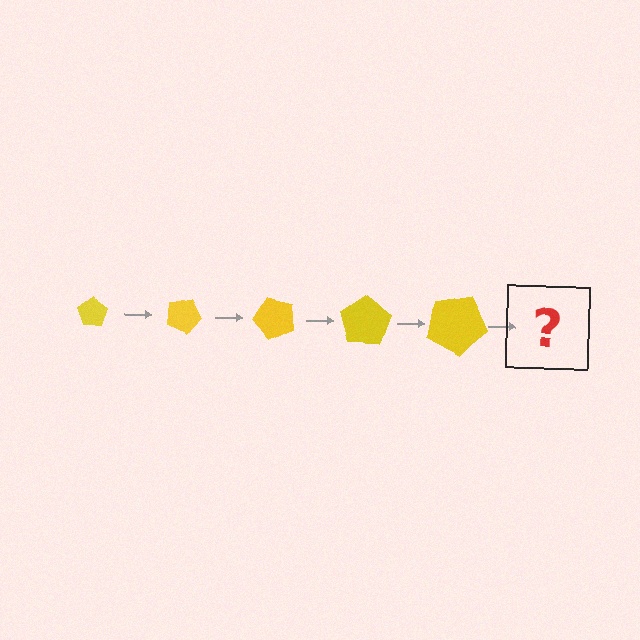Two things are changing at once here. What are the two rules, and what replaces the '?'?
The two rules are that the pentagon grows larger each step and it rotates 25 degrees each step. The '?' should be a pentagon, larger than the previous one and rotated 125 degrees from the start.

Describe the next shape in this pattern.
It should be a pentagon, larger than the previous one and rotated 125 degrees from the start.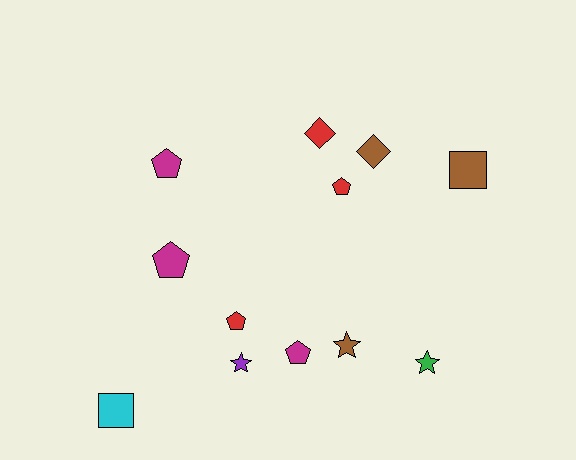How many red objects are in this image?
There are 3 red objects.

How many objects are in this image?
There are 12 objects.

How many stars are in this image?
There are 3 stars.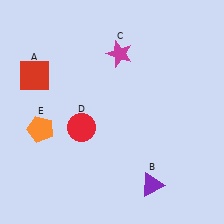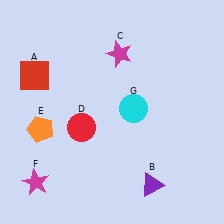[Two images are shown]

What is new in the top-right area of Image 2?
A cyan circle (G) was added in the top-right area of Image 2.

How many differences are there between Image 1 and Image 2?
There are 2 differences between the two images.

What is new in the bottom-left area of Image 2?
A magenta star (F) was added in the bottom-left area of Image 2.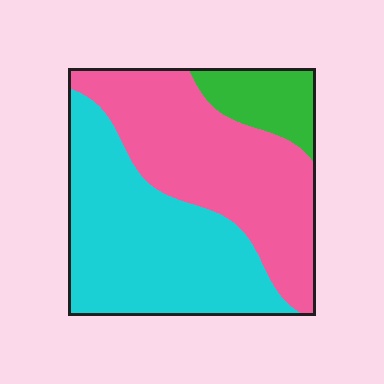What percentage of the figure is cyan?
Cyan covers around 45% of the figure.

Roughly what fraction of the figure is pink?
Pink takes up about two fifths (2/5) of the figure.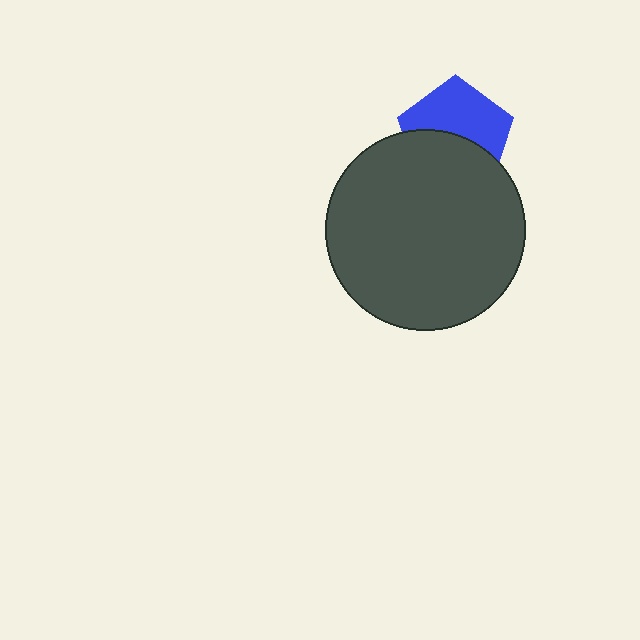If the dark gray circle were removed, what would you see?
You would see the complete blue pentagon.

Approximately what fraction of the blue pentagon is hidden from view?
Roughly 47% of the blue pentagon is hidden behind the dark gray circle.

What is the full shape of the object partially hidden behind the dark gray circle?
The partially hidden object is a blue pentagon.